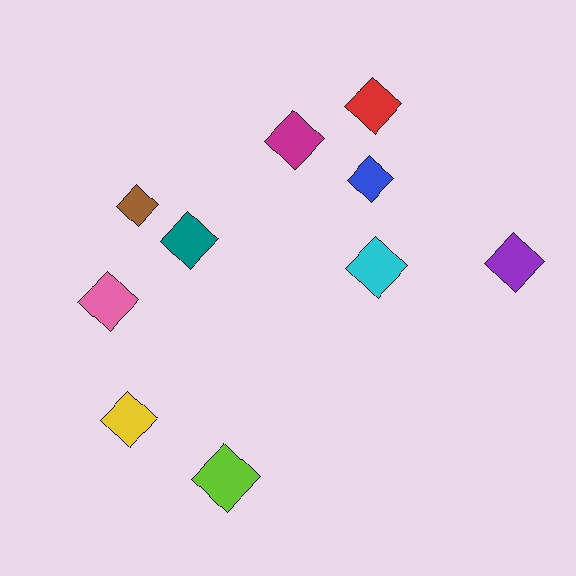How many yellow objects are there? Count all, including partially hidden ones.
There is 1 yellow object.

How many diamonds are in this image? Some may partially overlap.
There are 10 diamonds.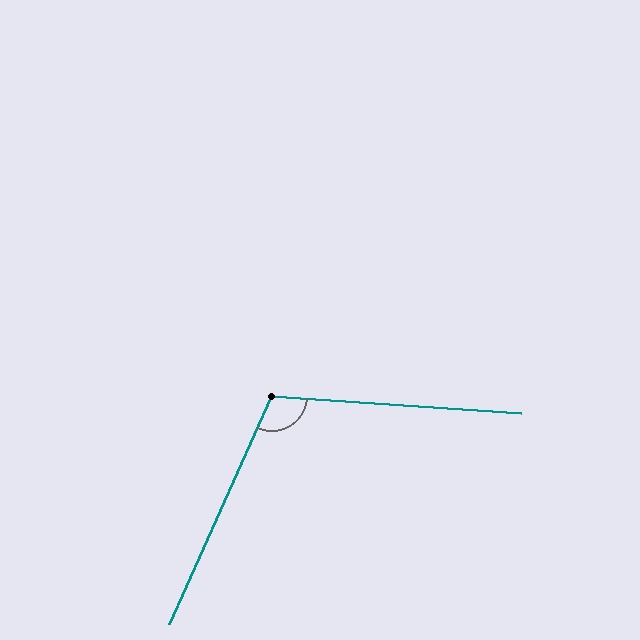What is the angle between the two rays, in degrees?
Approximately 110 degrees.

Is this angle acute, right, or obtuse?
It is obtuse.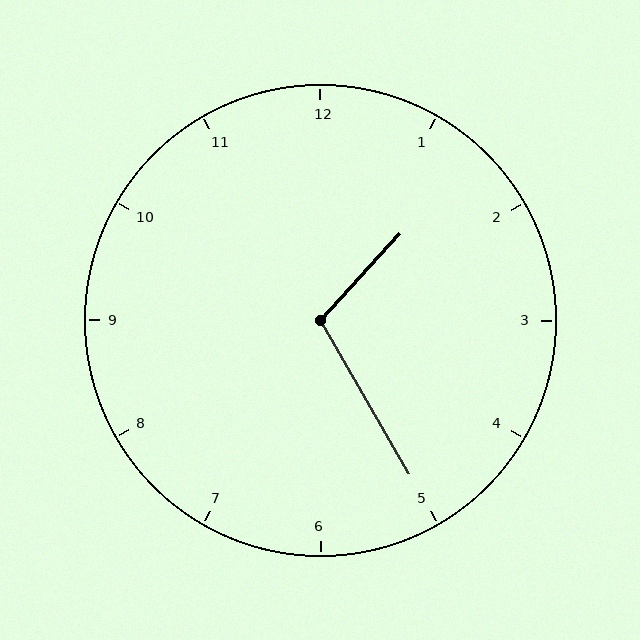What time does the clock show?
1:25.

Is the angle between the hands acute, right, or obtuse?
It is obtuse.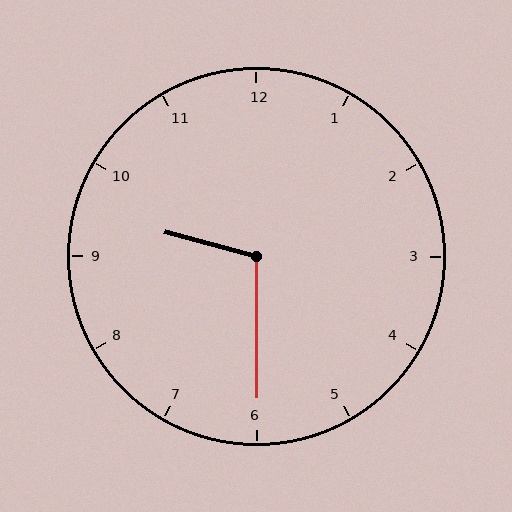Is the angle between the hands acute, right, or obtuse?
It is obtuse.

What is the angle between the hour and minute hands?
Approximately 105 degrees.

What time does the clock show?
9:30.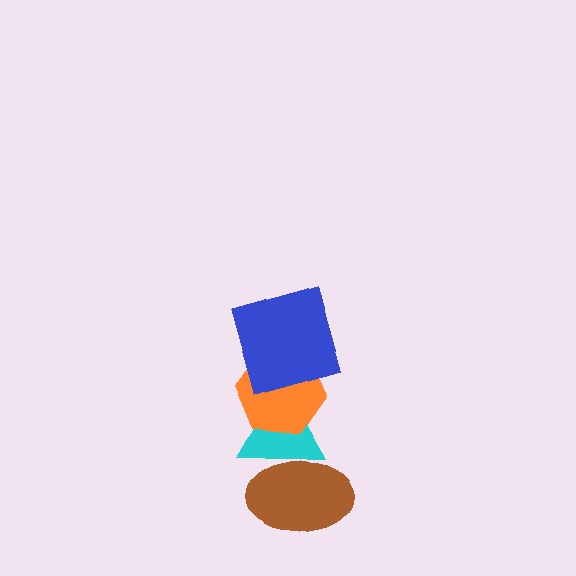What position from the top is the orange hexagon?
The orange hexagon is 2nd from the top.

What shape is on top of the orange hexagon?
The blue square is on top of the orange hexagon.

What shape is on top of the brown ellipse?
The cyan triangle is on top of the brown ellipse.